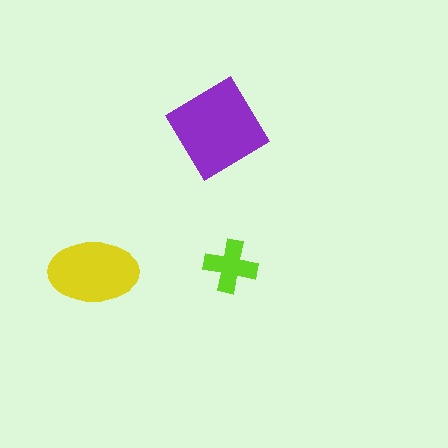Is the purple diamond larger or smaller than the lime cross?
Larger.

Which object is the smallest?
The lime cross.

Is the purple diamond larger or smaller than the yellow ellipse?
Larger.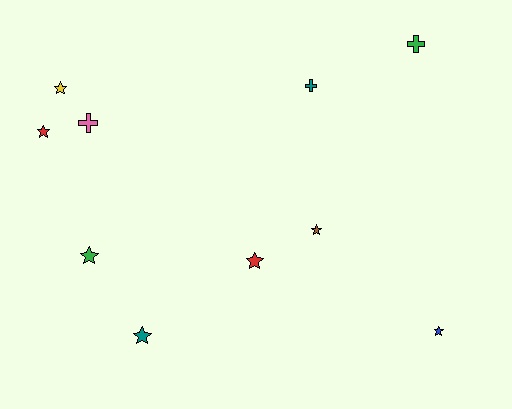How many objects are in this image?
There are 10 objects.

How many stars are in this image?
There are 7 stars.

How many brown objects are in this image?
There is 1 brown object.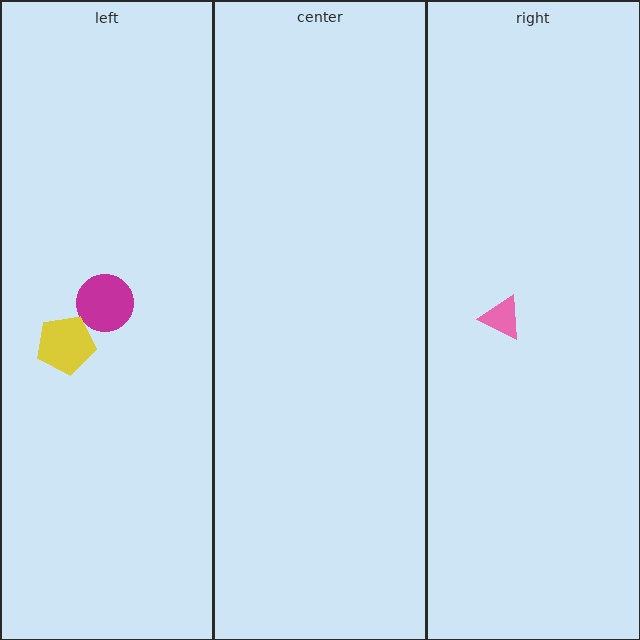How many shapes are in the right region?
1.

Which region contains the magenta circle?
The left region.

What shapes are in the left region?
The magenta circle, the yellow pentagon.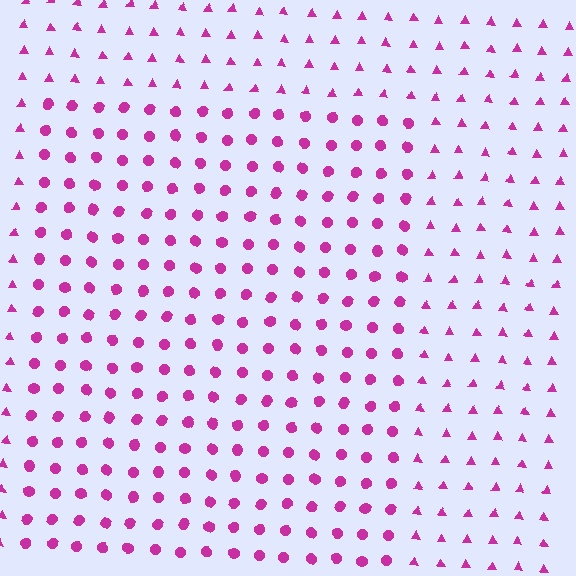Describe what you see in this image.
The image is filled with small magenta elements arranged in a uniform grid. A rectangle-shaped region contains circles, while the surrounding area contains triangles. The boundary is defined purely by the change in element shape.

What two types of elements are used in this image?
The image uses circles inside the rectangle region and triangles outside it.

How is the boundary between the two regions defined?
The boundary is defined by a change in element shape: circles inside vs. triangles outside. All elements share the same color and spacing.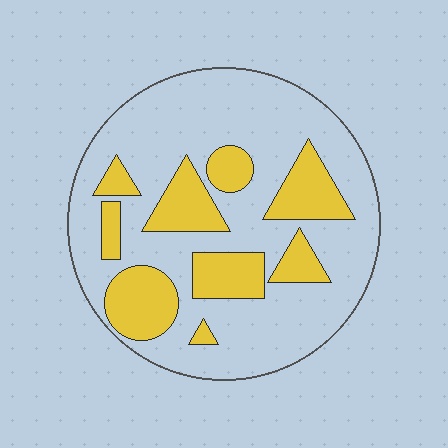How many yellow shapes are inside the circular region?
9.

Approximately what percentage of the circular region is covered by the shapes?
Approximately 30%.